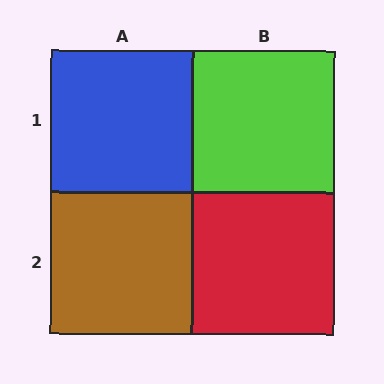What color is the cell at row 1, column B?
Lime.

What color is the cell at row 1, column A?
Blue.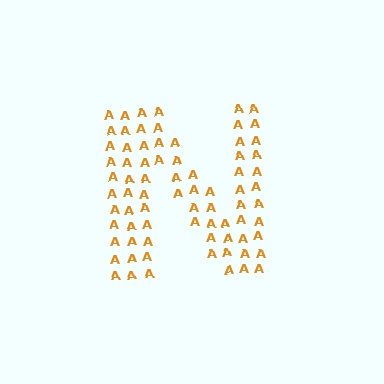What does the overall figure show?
The overall figure shows the letter N.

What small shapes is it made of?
It is made of small letter A's.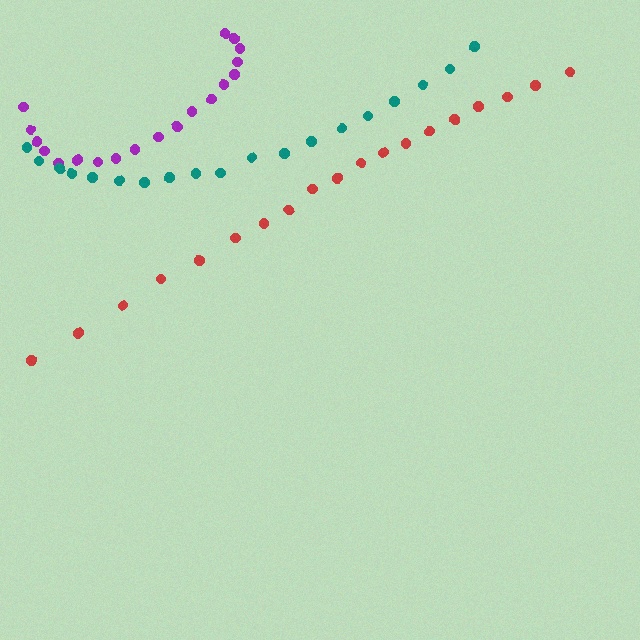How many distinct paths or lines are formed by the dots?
There are 3 distinct paths.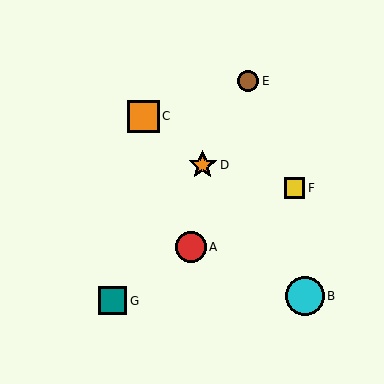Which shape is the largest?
The cyan circle (labeled B) is the largest.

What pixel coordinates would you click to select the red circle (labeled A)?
Click at (191, 247) to select the red circle A.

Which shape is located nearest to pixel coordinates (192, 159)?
The orange star (labeled D) at (203, 165) is nearest to that location.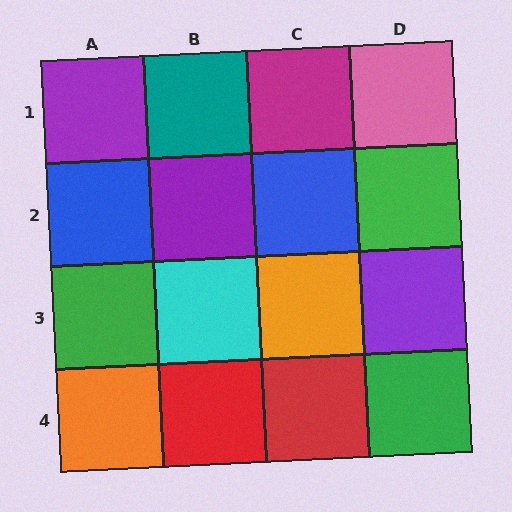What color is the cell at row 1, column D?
Pink.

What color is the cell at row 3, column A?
Green.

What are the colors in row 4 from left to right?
Orange, red, red, green.